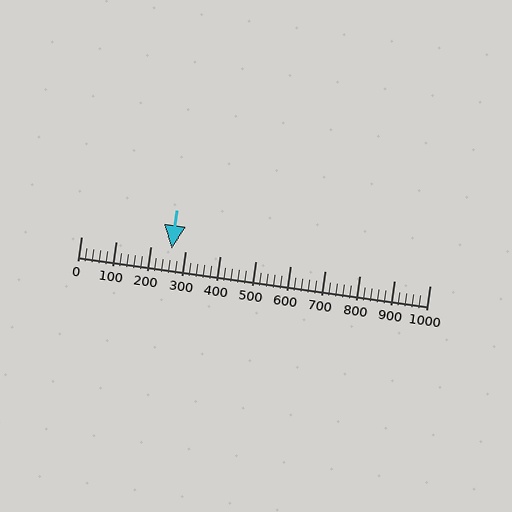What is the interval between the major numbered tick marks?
The major tick marks are spaced 100 units apart.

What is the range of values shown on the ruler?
The ruler shows values from 0 to 1000.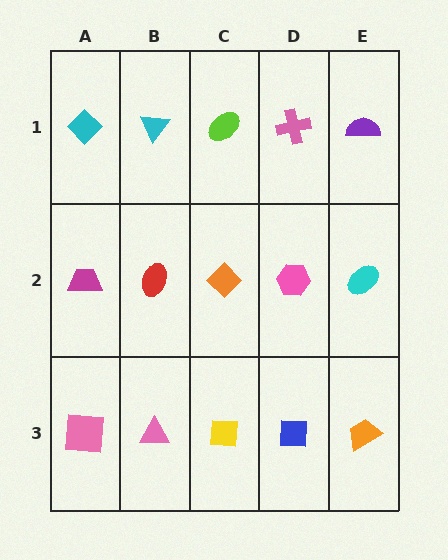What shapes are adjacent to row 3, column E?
A cyan ellipse (row 2, column E), a blue square (row 3, column D).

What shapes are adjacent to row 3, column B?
A red ellipse (row 2, column B), a pink square (row 3, column A), a yellow square (row 3, column C).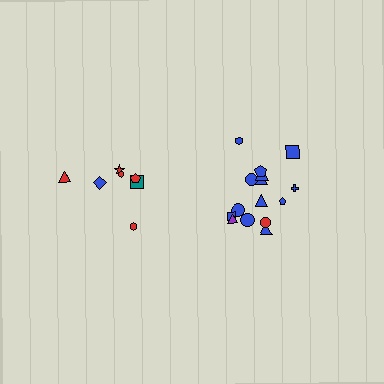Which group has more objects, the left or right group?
The right group.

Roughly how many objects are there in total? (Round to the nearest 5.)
Roughly 20 objects in total.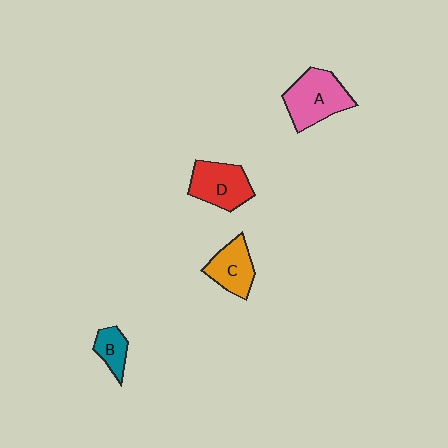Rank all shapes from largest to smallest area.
From largest to smallest: A (pink), D (red), C (orange), B (teal).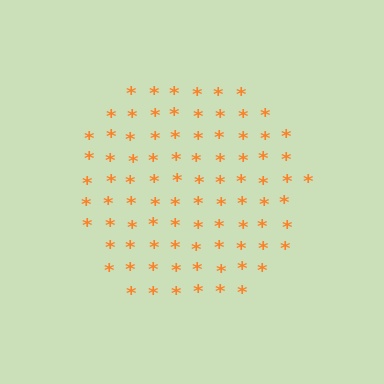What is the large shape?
The large shape is a circle.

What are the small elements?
The small elements are asterisks.